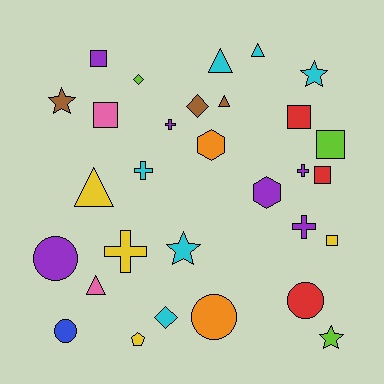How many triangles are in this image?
There are 5 triangles.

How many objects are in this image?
There are 30 objects.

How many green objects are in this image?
There are no green objects.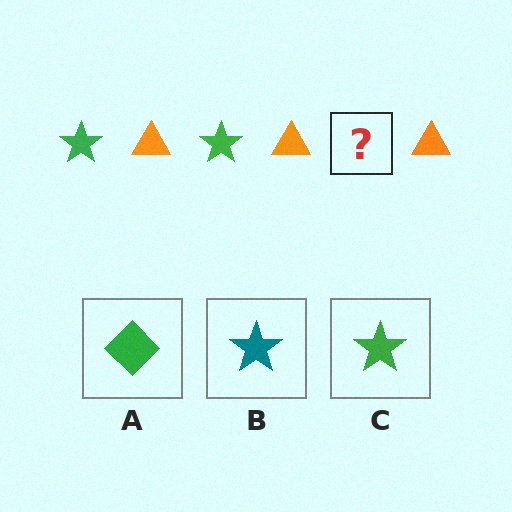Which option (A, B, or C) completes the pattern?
C.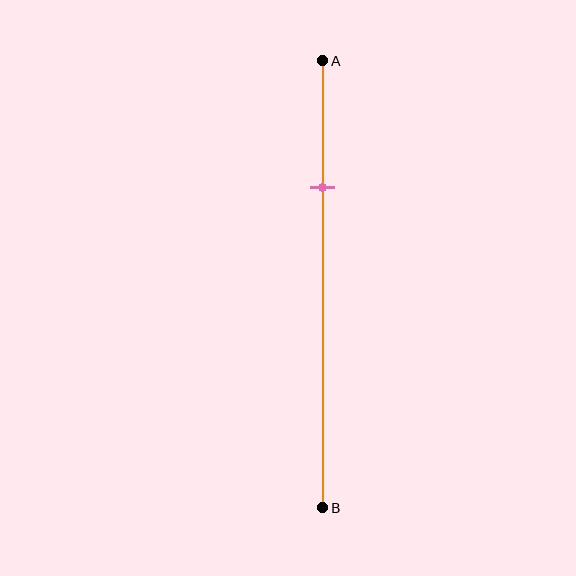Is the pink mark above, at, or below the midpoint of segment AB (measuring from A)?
The pink mark is above the midpoint of segment AB.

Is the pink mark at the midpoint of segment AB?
No, the mark is at about 30% from A, not at the 50% midpoint.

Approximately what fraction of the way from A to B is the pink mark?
The pink mark is approximately 30% of the way from A to B.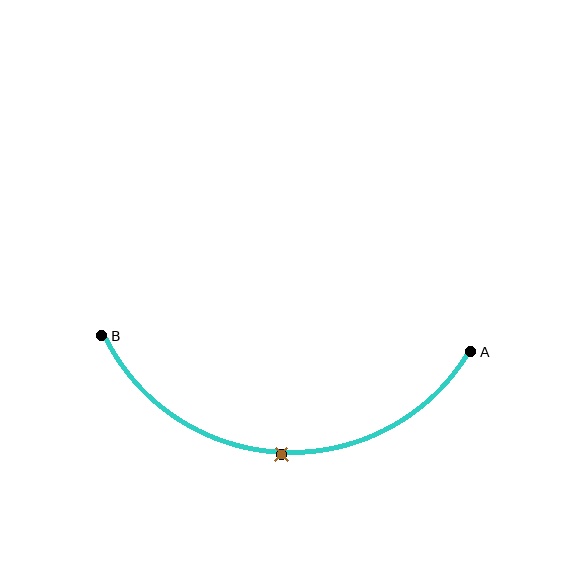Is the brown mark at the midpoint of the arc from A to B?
Yes. The brown mark lies on the arc at equal arc-length from both A and B — it is the arc midpoint.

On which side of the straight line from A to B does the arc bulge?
The arc bulges below the straight line connecting A and B.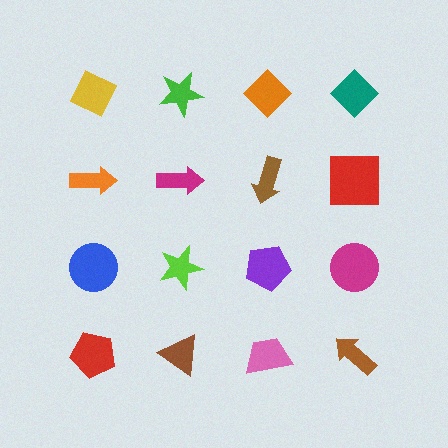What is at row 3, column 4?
A magenta circle.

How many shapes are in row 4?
4 shapes.